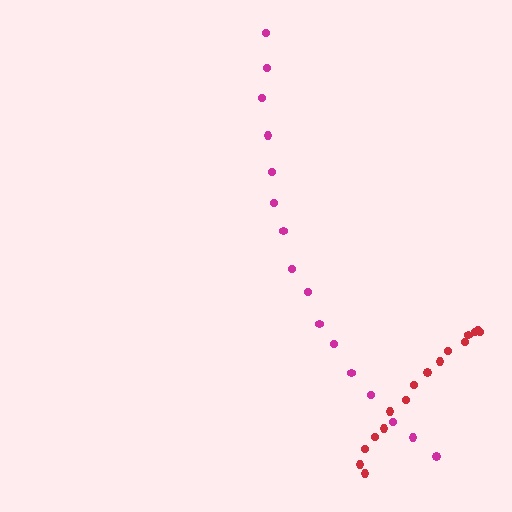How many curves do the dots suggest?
There are 2 distinct paths.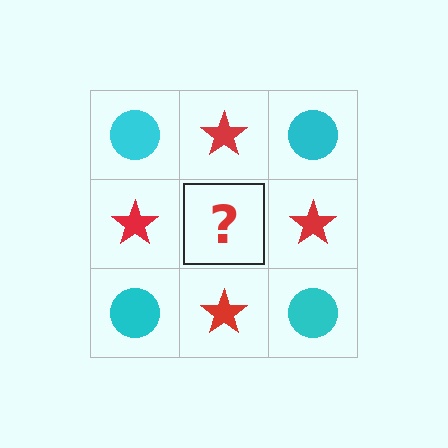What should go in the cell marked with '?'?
The missing cell should contain a cyan circle.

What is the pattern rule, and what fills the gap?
The rule is that it alternates cyan circle and red star in a checkerboard pattern. The gap should be filled with a cyan circle.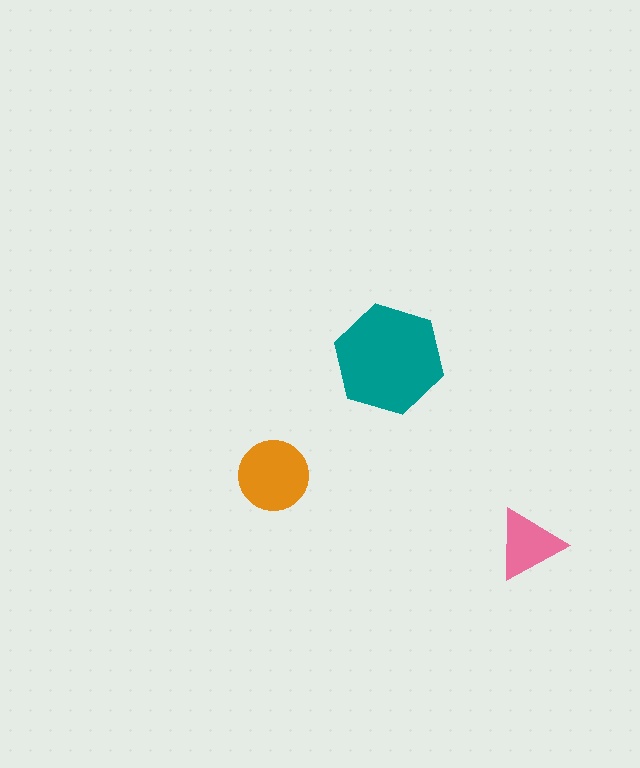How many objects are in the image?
There are 3 objects in the image.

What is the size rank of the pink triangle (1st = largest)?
3rd.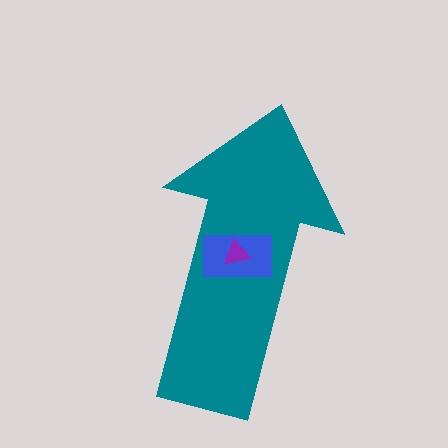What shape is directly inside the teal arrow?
The blue rectangle.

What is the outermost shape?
The teal arrow.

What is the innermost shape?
The purple triangle.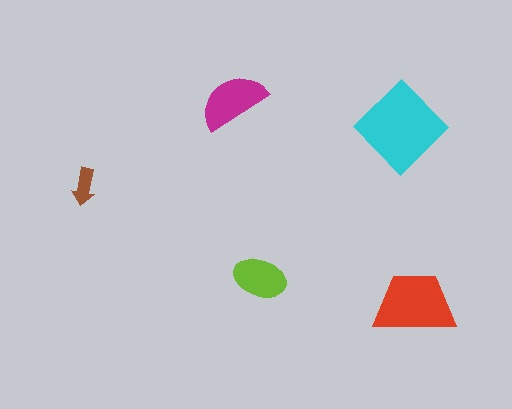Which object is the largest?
The cyan diamond.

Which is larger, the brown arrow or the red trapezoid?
The red trapezoid.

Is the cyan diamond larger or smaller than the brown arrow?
Larger.